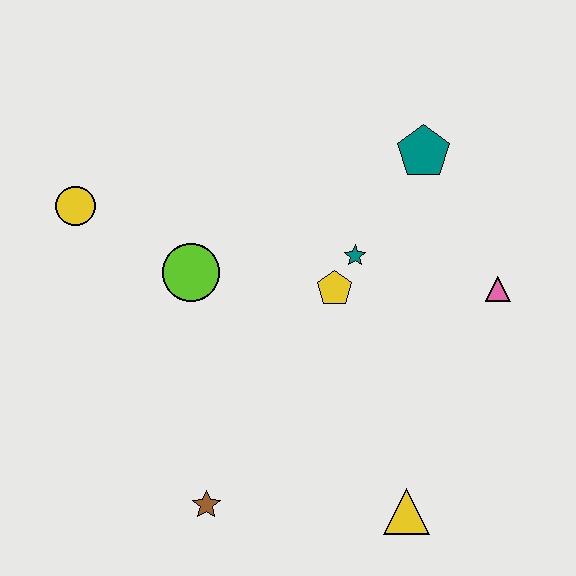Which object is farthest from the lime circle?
The yellow triangle is farthest from the lime circle.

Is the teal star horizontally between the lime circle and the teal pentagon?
Yes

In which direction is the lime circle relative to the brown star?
The lime circle is above the brown star.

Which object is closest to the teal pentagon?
The teal star is closest to the teal pentagon.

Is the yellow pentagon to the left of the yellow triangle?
Yes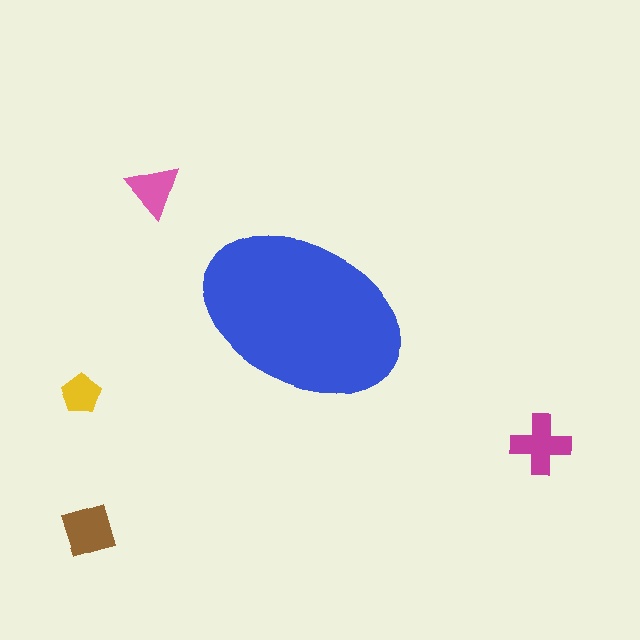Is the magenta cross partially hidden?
No, the magenta cross is fully visible.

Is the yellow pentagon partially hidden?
No, the yellow pentagon is fully visible.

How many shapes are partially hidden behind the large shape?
0 shapes are partially hidden.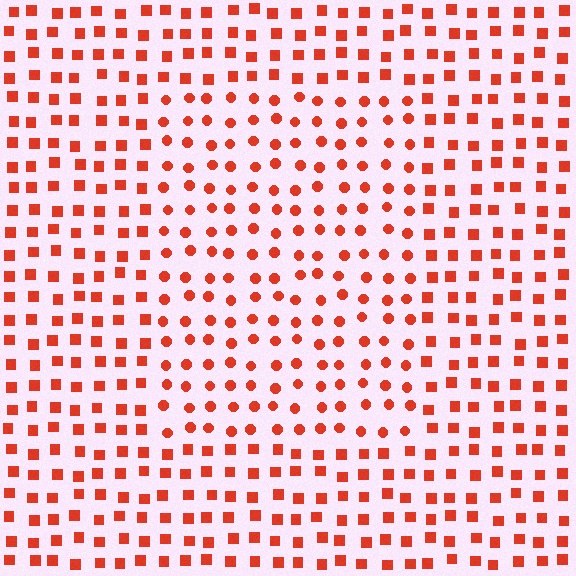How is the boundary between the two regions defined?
The boundary is defined by a change in element shape: circles inside vs. squares outside. All elements share the same color and spacing.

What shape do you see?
I see a rectangle.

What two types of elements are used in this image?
The image uses circles inside the rectangle region and squares outside it.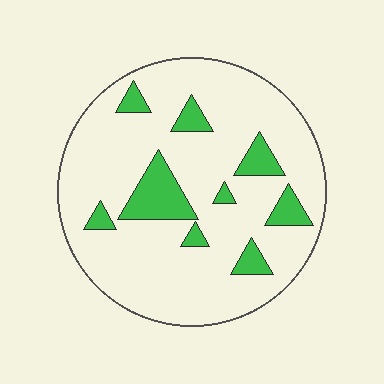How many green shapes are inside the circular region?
9.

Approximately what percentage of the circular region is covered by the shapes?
Approximately 15%.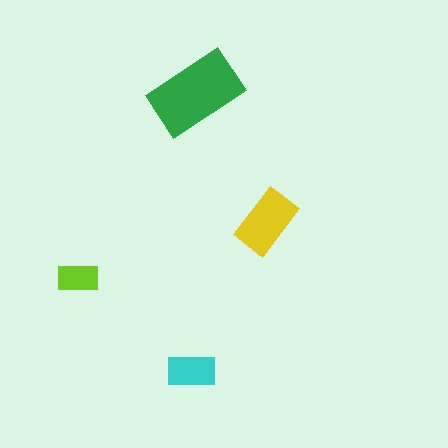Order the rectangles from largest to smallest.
the green one, the yellow one, the cyan one, the lime one.